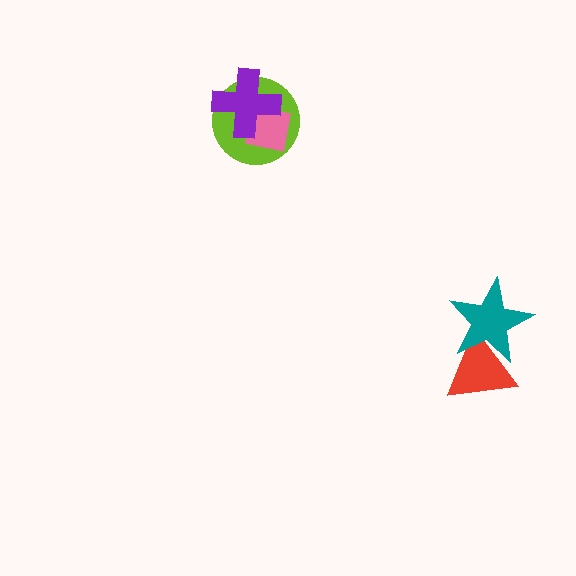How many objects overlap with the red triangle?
1 object overlaps with the red triangle.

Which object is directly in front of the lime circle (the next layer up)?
The pink square is directly in front of the lime circle.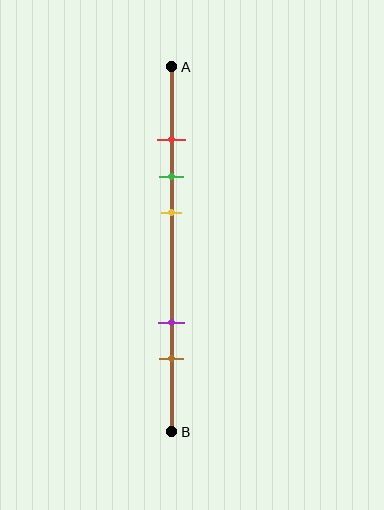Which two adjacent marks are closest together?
The red and green marks are the closest adjacent pair.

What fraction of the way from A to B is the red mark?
The red mark is approximately 20% (0.2) of the way from A to B.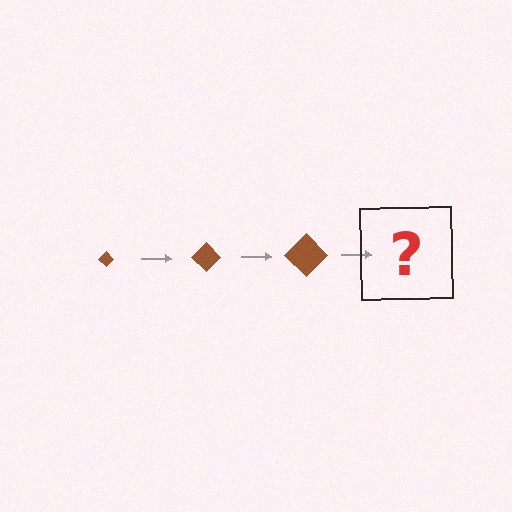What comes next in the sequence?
The next element should be a brown diamond, larger than the previous one.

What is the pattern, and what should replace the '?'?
The pattern is that the diamond gets progressively larger each step. The '?' should be a brown diamond, larger than the previous one.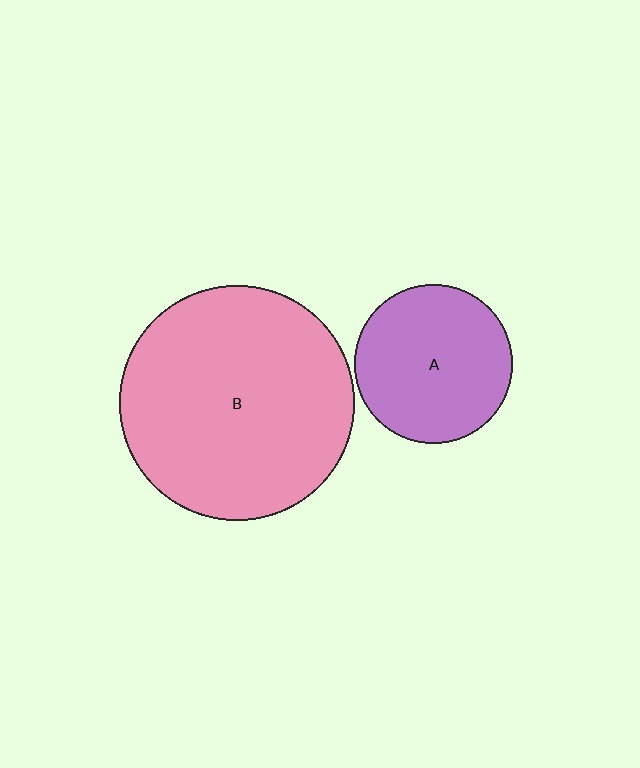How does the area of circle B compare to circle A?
Approximately 2.2 times.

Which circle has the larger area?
Circle B (pink).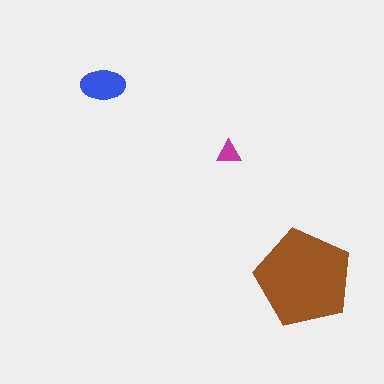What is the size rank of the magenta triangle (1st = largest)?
3rd.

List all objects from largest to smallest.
The brown pentagon, the blue ellipse, the magenta triangle.